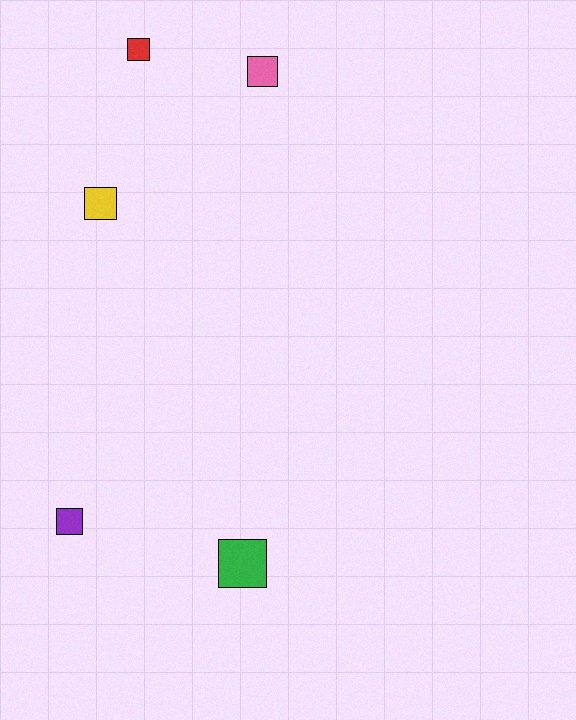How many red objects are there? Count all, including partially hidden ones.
There is 1 red object.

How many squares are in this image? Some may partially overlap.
There are 5 squares.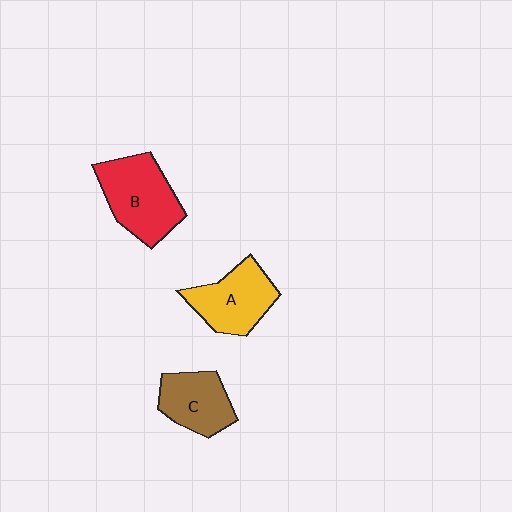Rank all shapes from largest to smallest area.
From largest to smallest: B (red), A (yellow), C (brown).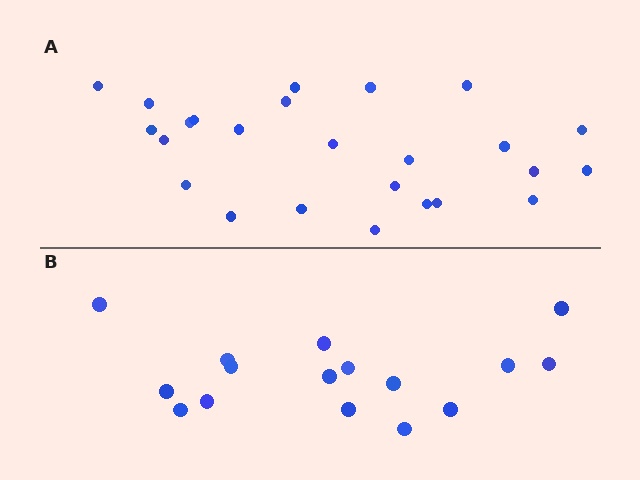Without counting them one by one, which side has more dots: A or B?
Region A (the top region) has more dots.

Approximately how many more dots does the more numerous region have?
Region A has roughly 8 or so more dots than region B.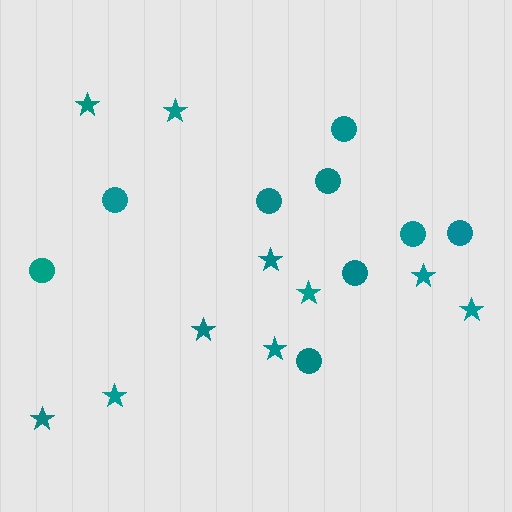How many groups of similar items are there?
There are 2 groups: one group of circles (9) and one group of stars (10).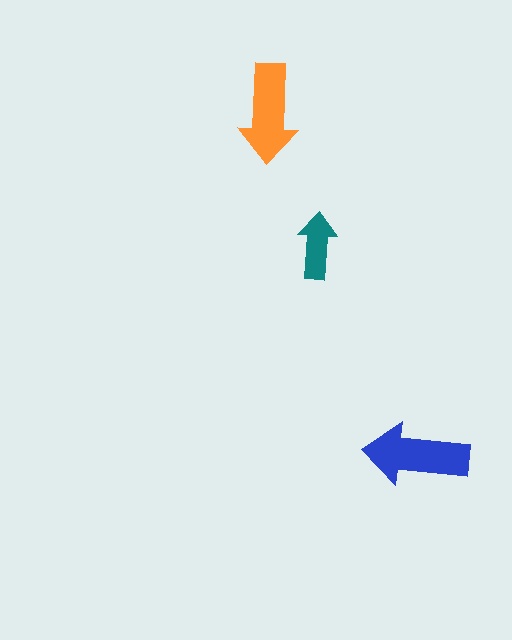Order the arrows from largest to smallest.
the blue one, the orange one, the teal one.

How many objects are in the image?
There are 3 objects in the image.